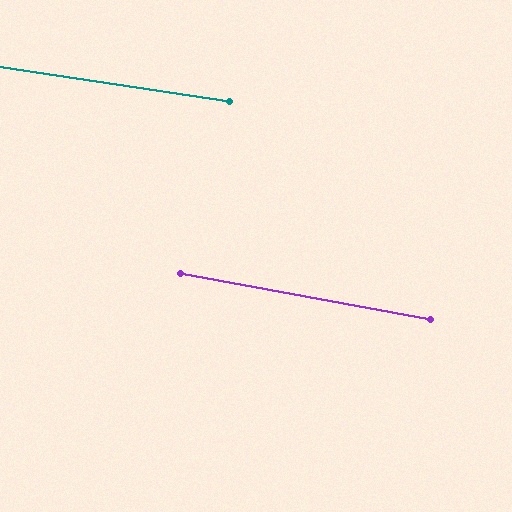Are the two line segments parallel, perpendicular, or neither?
Parallel — their directions differ by only 2.0°.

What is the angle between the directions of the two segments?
Approximately 2 degrees.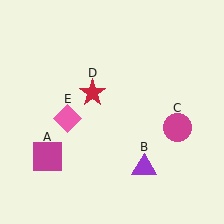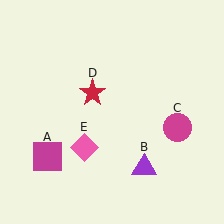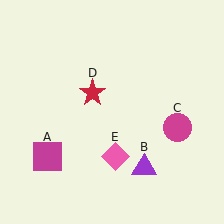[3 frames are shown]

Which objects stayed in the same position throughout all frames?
Magenta square (object A) and purple triangle (object B) and magenta circle (object C) and red star (object D) remained stationary.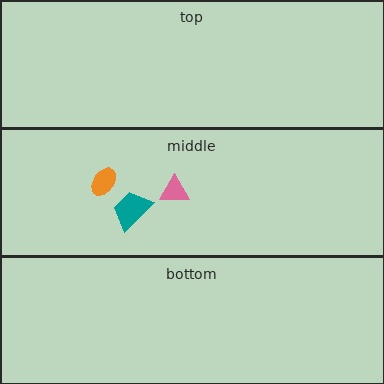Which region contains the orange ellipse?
The middle region.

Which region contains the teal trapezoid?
The middle region.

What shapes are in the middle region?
The teal trapezoid, the orange ellipse, the pink triangle.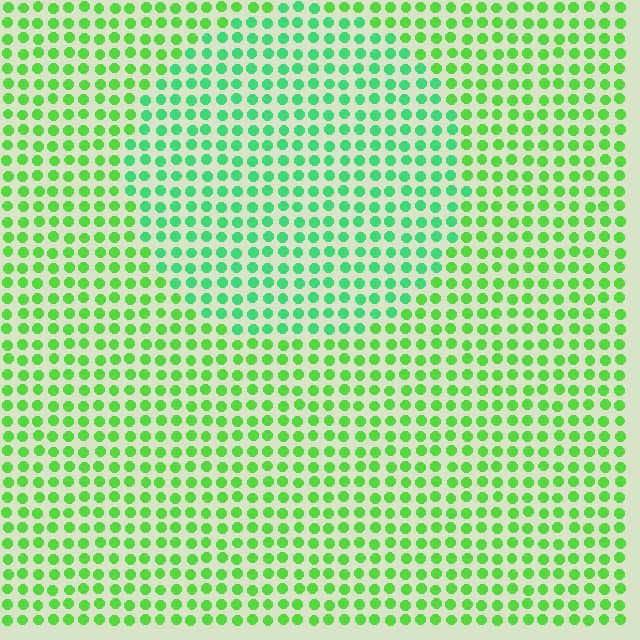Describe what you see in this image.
The image is filled with small lime elements in a uniform arrangement. A circle-shaped region is visible where the elements are tinted to a slightly different hue, forming a subtle color boundary.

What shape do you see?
I see a circle.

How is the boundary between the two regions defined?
The boundary is defined purely by a slight shift in hue (about 31 degrees). Spacing, size, and orientation are identical on both sides.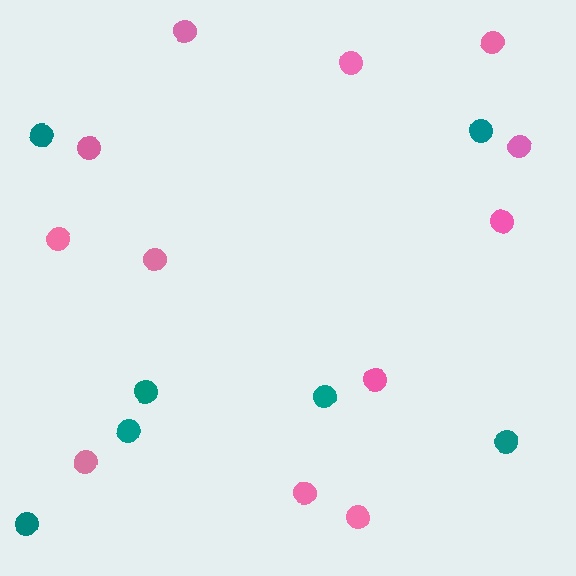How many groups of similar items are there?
There are 2 groups: one group of teal circles (7) and one group of pink circles (12).